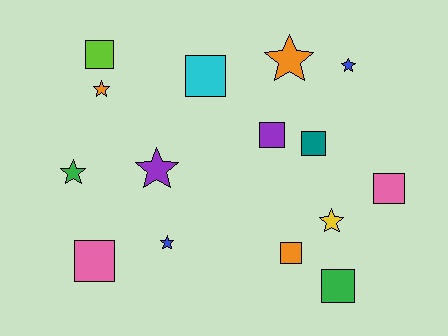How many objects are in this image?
There are 15 objects.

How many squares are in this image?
There are 8 squares.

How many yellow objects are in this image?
There is 1 yellow object.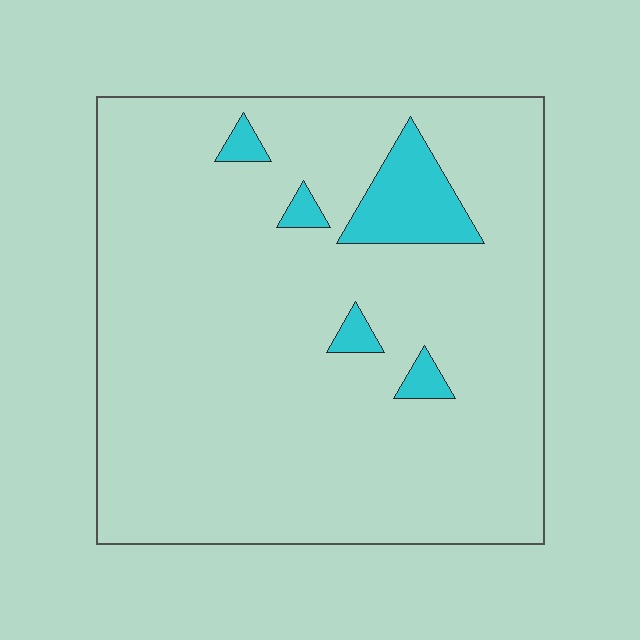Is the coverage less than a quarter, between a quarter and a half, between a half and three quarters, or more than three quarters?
Less than a quarter.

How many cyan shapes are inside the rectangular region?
5.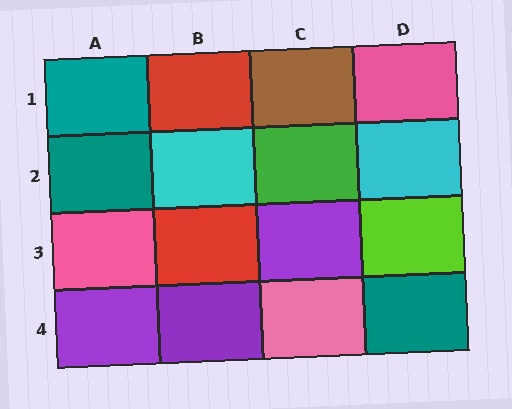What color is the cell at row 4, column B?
Purple.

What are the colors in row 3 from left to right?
Pink, red, purple, lime.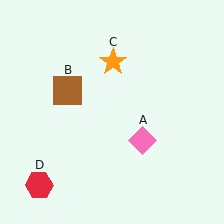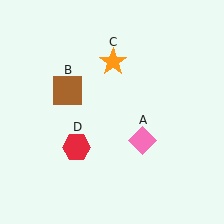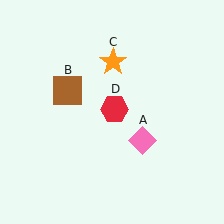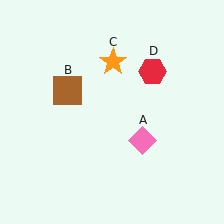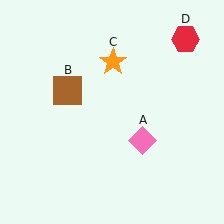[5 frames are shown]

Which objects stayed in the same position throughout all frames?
Pink diamond (object A) and brown square (object B) and orange star (object C) remained stationary.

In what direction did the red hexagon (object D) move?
The red hexagon (object D) moved up and to the right.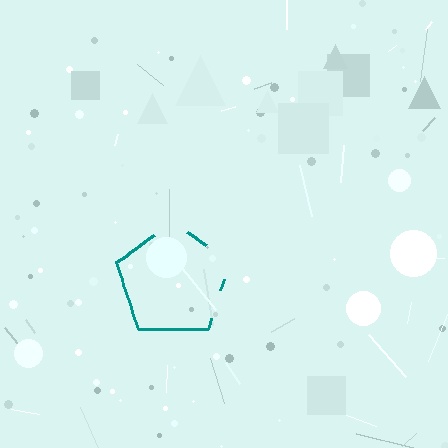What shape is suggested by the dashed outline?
The dashed outline suggests a pentagon.